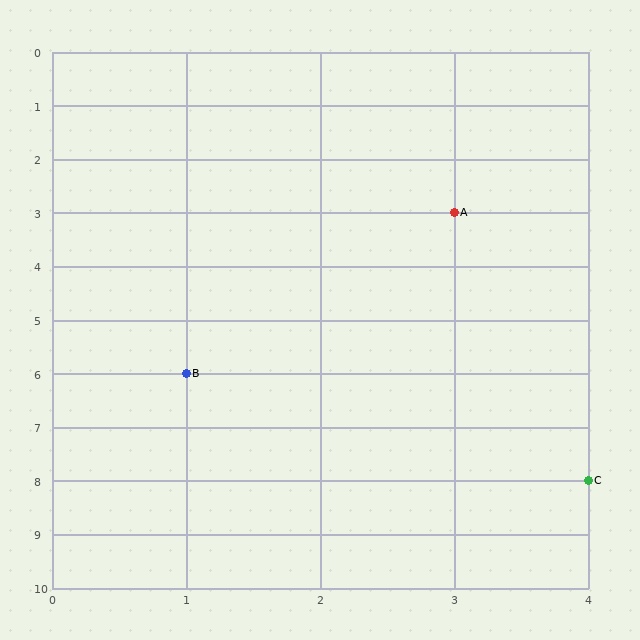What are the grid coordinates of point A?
Point A is at grid coordinates (3, 3).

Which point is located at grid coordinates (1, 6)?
Point B is at (1, 6).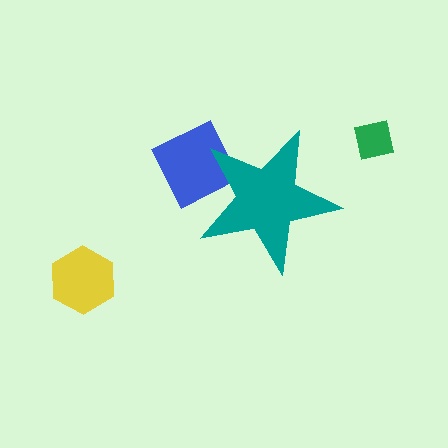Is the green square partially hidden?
No, the green square is fully visible.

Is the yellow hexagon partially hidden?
No, the yellow hexagon is fully visible.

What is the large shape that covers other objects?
A teal star.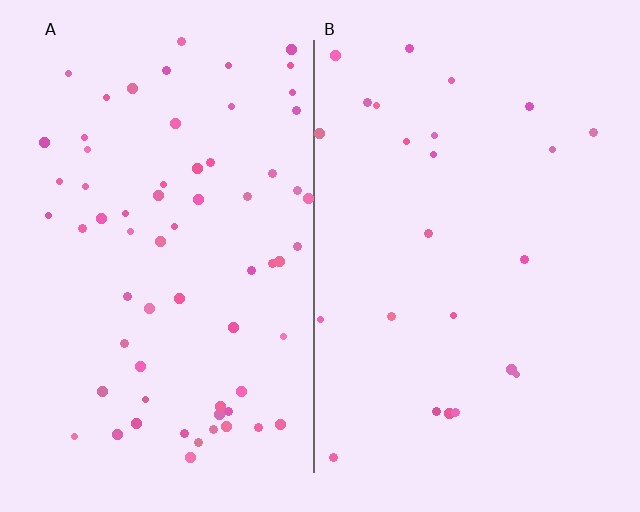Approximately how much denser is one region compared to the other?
Approximately 2.8× — region A over region B.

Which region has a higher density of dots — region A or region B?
A (the left).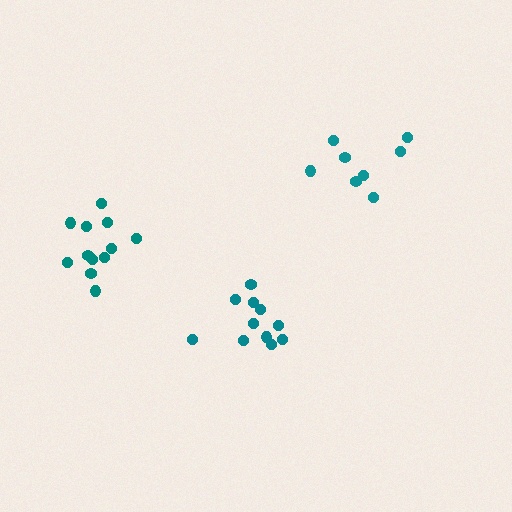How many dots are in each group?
Group 1: 11 dots, Group 2: 8 dots, Group 3: 12 dots (31 total).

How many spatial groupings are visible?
There are 3 spatial groupings.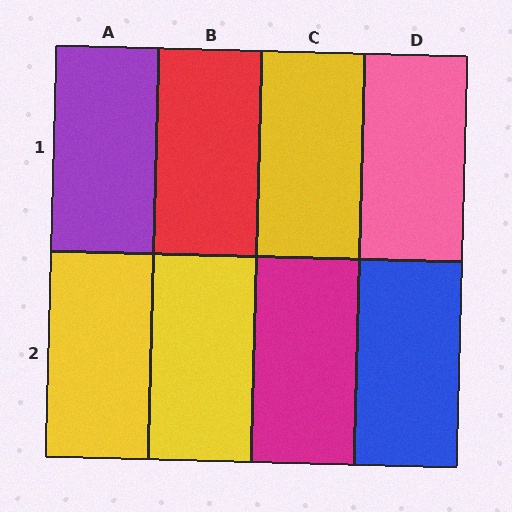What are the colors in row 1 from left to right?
Purple, red, yellow, pink.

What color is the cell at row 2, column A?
Yellow.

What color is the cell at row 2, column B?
Yellow.